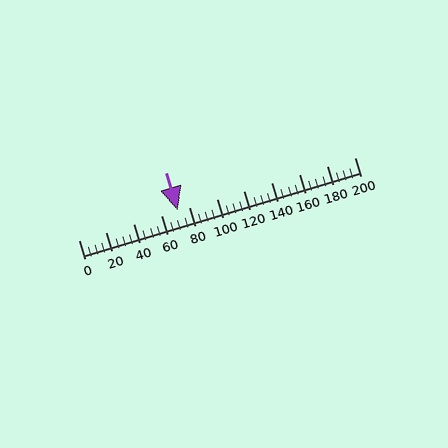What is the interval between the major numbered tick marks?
The major tick marks are spaced 20 units apart.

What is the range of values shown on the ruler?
The ruler shows values from 0 to 200.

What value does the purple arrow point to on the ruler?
The purple arrow points to approximately 72.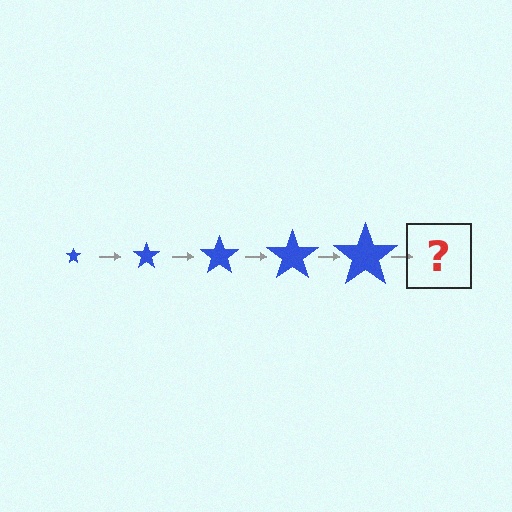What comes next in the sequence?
The next element should be a blue star, larger than the previous one.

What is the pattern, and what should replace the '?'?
The pattern is that the star gets progressively larger each step. The '?' should be a blue star, larger than the previous one.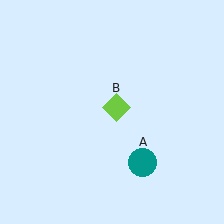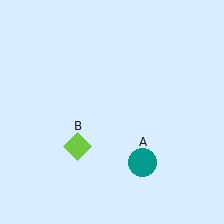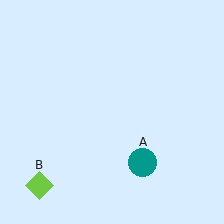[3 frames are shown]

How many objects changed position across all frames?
1 object changed position: lime diamond (object B).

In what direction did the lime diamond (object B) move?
The lime diamond (object B) moved down and to the left.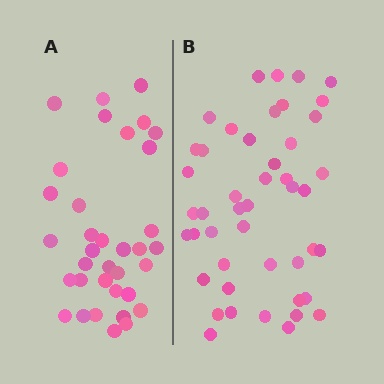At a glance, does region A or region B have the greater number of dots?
Region B (the right region) has more dots.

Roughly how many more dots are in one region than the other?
Region B has roughly 12 or so more dots than region A.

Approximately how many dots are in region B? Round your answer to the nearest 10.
About 50 dots. (The exact count is 46, which rounds to 50.)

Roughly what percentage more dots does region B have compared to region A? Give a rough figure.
About 30% more.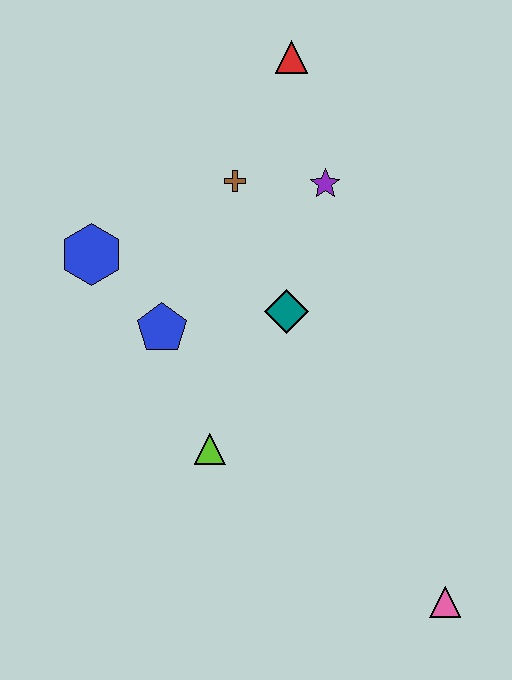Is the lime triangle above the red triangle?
No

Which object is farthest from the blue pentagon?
The pink triangle is farthest from the blue pentagon.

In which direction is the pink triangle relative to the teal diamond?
The pink triangle is below the teal diamond.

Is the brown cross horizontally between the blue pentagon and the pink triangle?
Yes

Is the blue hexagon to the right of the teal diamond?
No